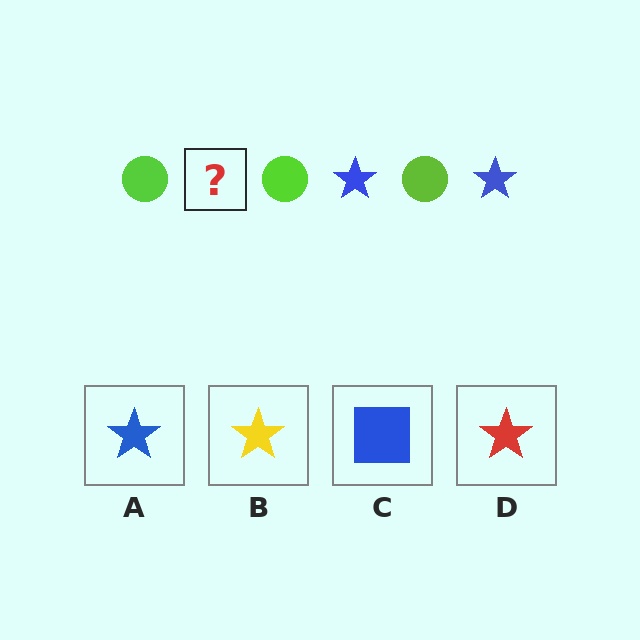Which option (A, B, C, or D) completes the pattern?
A.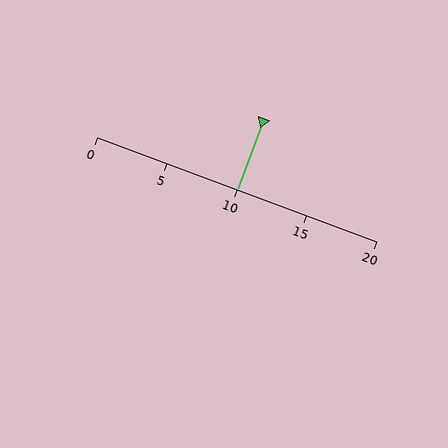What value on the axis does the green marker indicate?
The marker indicates approximately 10.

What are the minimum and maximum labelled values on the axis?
The axis runs from 0 to 20.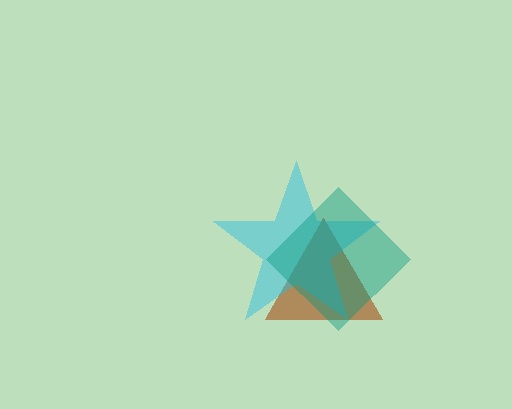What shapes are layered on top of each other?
The layered shapes are: a brown triangle, a cyan star, a teal diamond.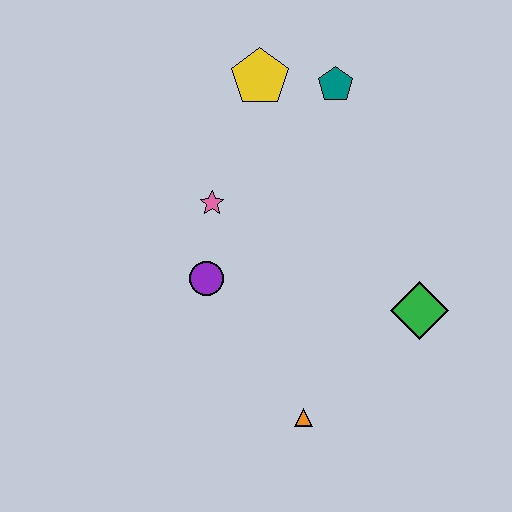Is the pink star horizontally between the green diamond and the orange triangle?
No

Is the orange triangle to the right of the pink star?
Yes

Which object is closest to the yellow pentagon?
The teal pentagon is closest to the yellow pentagon.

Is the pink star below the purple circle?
No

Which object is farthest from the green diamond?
The yellow pentagon is farthest from the green diamond.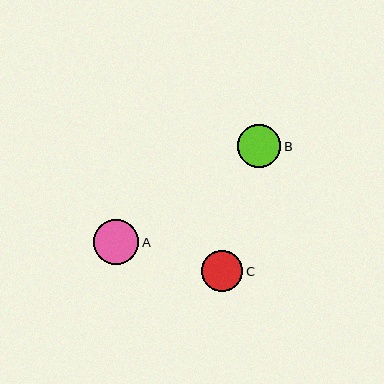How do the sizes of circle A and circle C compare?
Circle A and circle C are approximately the same size.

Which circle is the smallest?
Circle C is the smallest with a size of approximately 41 pixels.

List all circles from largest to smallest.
From largest to smallest: A, B, C.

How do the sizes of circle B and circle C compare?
Circle B and circle C are approximately the same size.